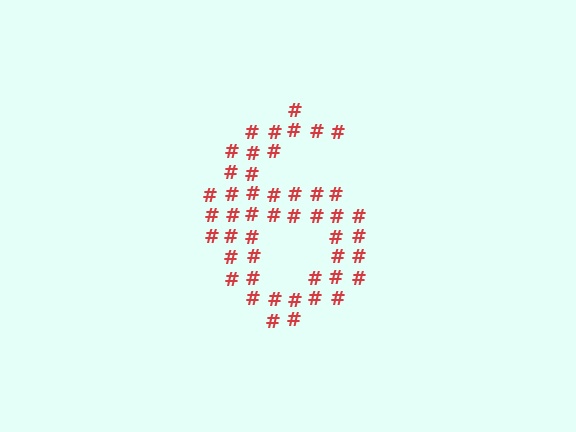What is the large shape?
The large shape is the digit 6.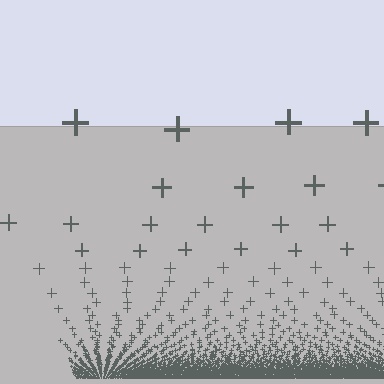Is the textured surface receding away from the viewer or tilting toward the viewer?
The surface appears to tilt toward the viewer. Texture elements get larger and sparser toward the top.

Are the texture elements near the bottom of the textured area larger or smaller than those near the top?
Smaller. The gradient is inverted — elements near the bottom are smaller and denser.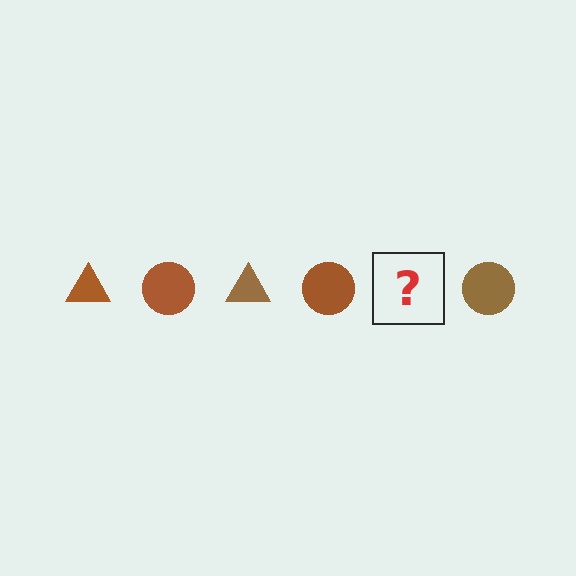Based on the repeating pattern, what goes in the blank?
The blank should be a brown triangle.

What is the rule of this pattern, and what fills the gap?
The rule is that the pattern cycles through triangle, circle shapes in brown. The gap should be filled with a brown triangle.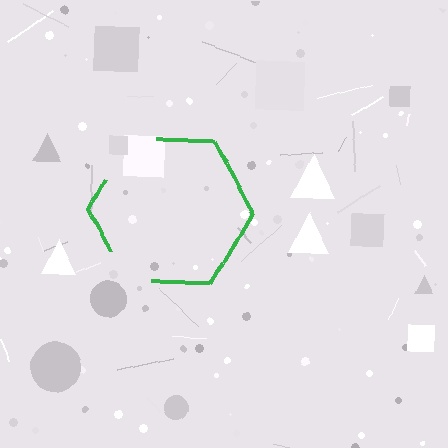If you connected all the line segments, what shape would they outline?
They would outline a hexagon.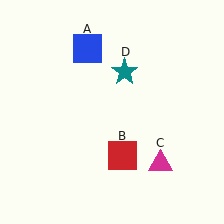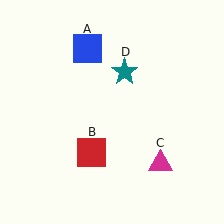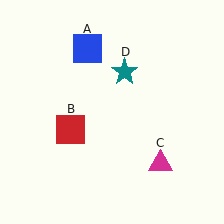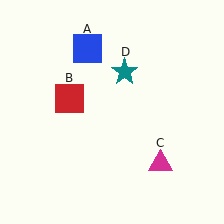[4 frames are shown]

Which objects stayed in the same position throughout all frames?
Blue square (object A) and magenta triangle (object C) and teal star (object D) remained stationary.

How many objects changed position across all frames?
1 object changed position: red square (object B).